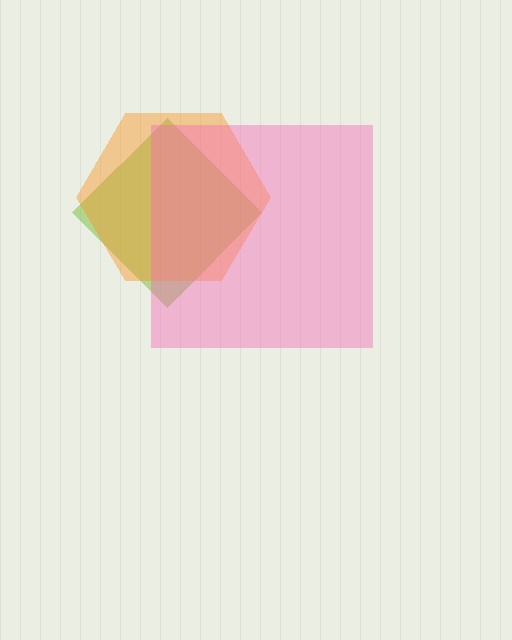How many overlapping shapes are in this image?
There are 3 overlapping shapes in the image.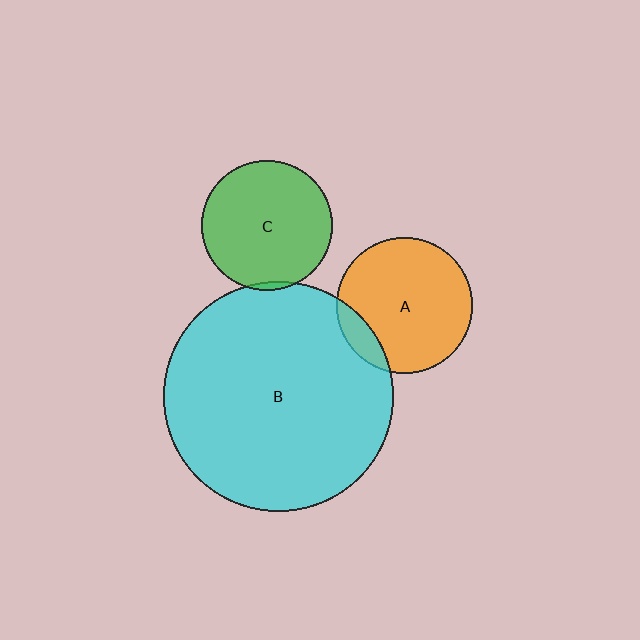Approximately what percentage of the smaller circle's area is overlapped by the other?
Approximately 10%.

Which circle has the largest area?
Circle B (cyan).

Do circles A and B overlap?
Yes.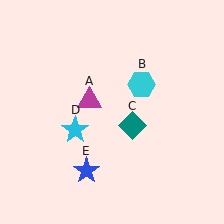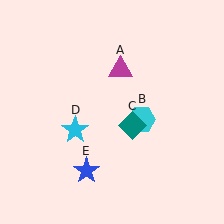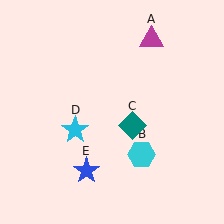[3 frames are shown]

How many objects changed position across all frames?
2 objects changed position: magenta triangle (object A), cyan hexagon (object B).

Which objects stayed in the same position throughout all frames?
Teal diamond (object C) and cyan star (object D) and blue star (object E) remained stationary.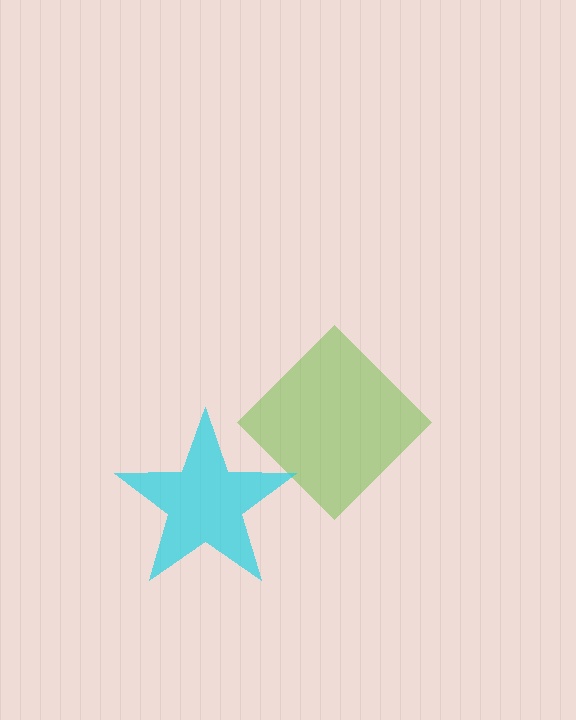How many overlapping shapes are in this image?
There are 2 overlapping shapes in the image.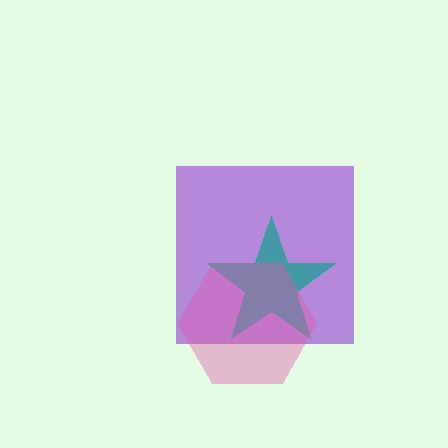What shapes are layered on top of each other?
The layered shapes are: a purple square, a teal star, a pink hexagon.